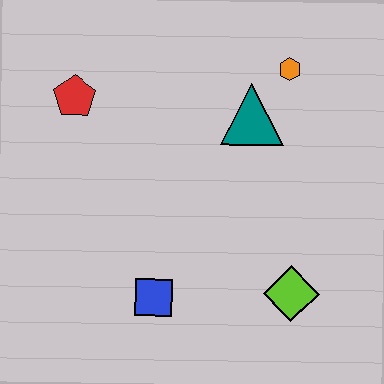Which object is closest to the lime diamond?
The blue square is closest to the lime diamond.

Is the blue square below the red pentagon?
Yes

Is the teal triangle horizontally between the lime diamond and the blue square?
Yes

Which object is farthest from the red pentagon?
The lime diamond is farthest from the red pentagon.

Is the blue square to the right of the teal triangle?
No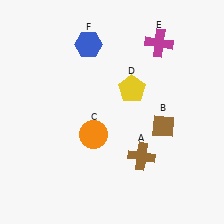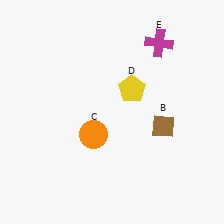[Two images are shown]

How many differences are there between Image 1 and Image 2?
There are 2 differences between the two images.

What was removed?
The brown cross (A), the blue hexagon (F) were removed in Image 2.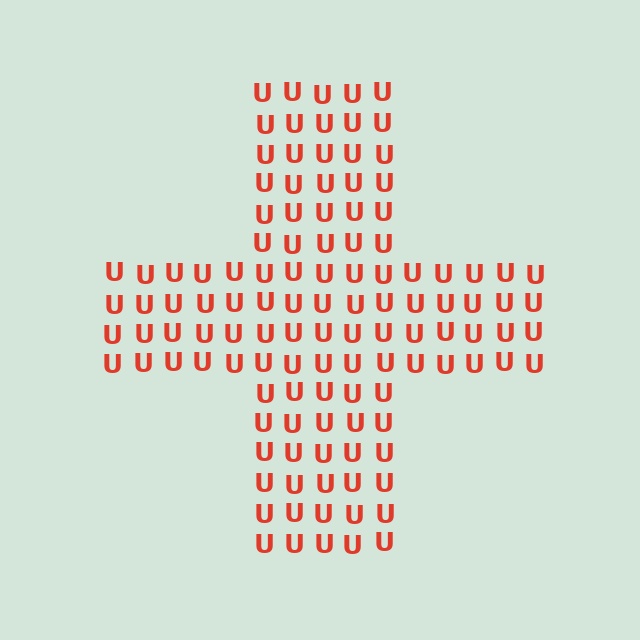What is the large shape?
The large shape is a cross.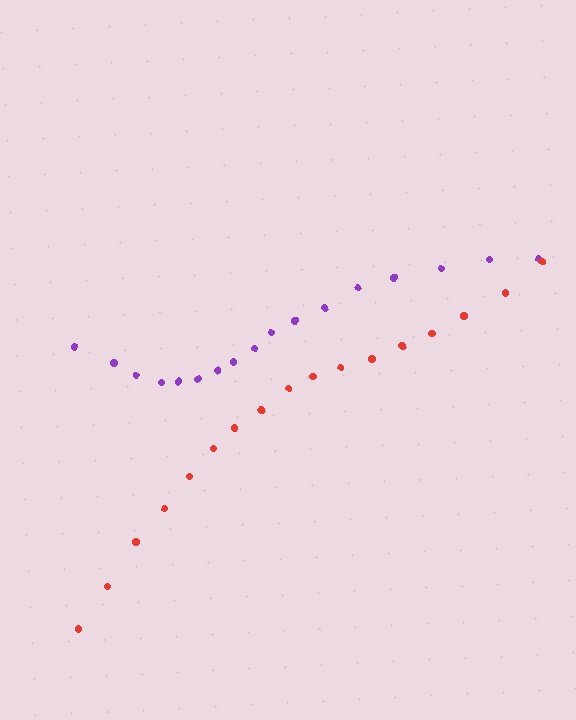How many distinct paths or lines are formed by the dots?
There are 2 distinct paths.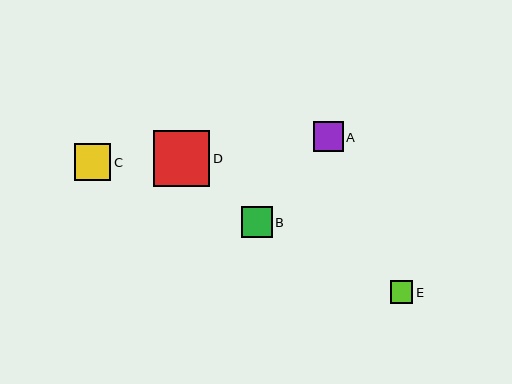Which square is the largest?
Square D is the largest with a size of approximately 56 pixels.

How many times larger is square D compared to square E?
Square D is approximately 2.5 times the size of square E.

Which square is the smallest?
Square E is the smallest with a size of approximately 23 pixels.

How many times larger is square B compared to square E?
Square B is approximately 1.3 times the size of square E.